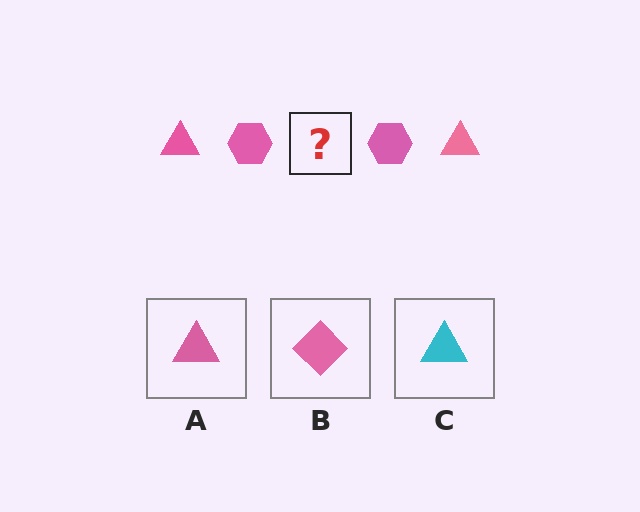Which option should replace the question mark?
Option A.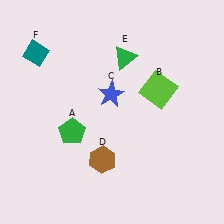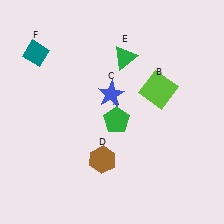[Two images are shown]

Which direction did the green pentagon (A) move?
The green pentagon (A) moved right.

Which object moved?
The green pentagon (A) moved right.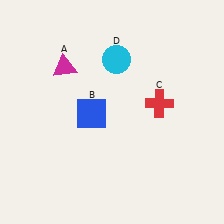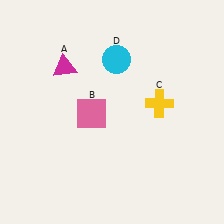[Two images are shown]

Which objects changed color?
B changed from blue to pink. C changed from red to yellow.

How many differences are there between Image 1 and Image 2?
There are 2 differences between the two images.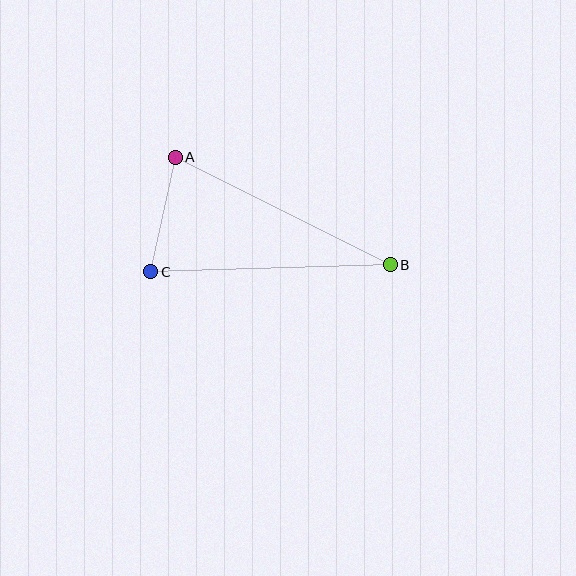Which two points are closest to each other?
Points A and C are closest to each other.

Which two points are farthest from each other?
Points A and B are farthest from each other.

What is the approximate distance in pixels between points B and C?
The distance between B and C is approximately 240 pixels.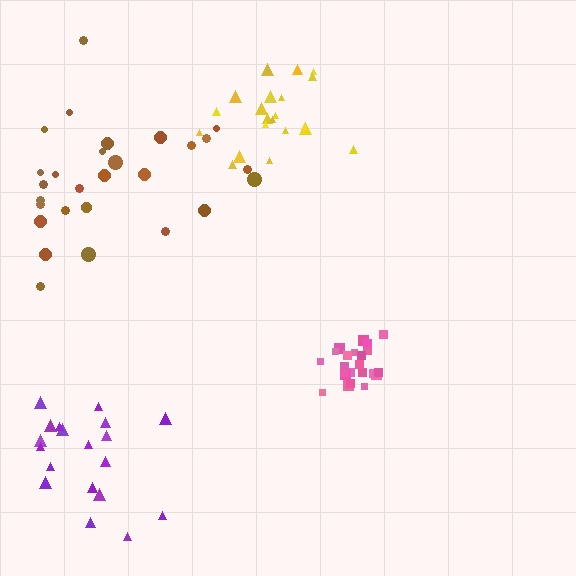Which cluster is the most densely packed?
Pink.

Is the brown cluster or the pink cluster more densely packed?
Pink.